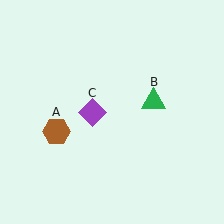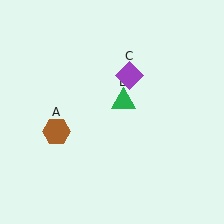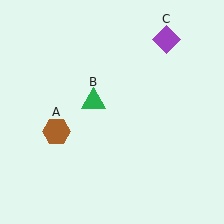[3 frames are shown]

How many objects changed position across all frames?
2 objects changed position: green triangle (object B), purple diamond (object C).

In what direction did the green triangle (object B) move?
The green triangle (object B) moved left.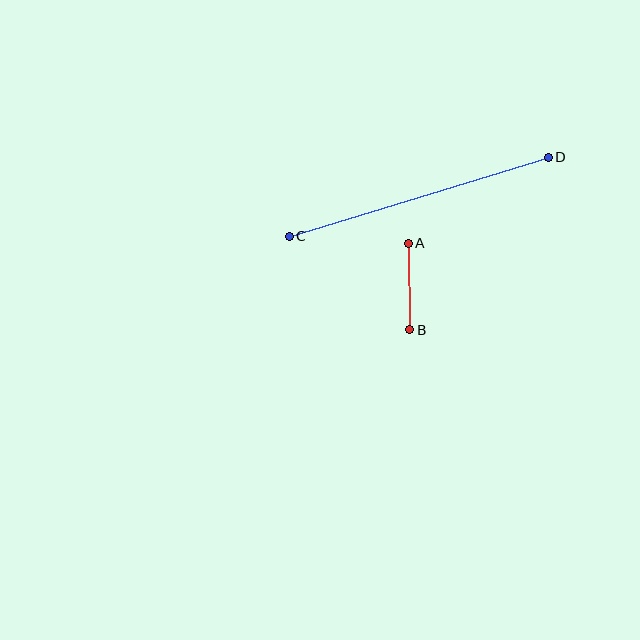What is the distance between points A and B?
The distance is approximately 86 pixels.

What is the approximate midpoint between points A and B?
The midpoint is at approximately (409, 287) pixels.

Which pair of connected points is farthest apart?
Points C and D are farthest apart.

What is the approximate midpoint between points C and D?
The midpoint is at approximately (419, 197) pixels.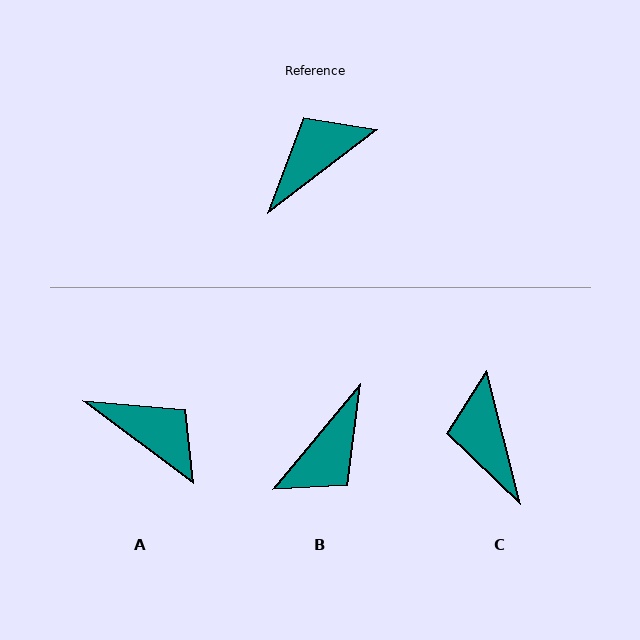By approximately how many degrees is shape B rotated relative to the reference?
Approximately 167 degrees clockwise.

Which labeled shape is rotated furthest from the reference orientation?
B, about 167 degrees away.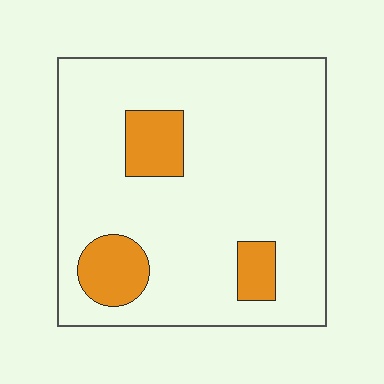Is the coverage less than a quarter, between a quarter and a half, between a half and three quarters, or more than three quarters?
Less than a quarter.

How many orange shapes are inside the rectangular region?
3.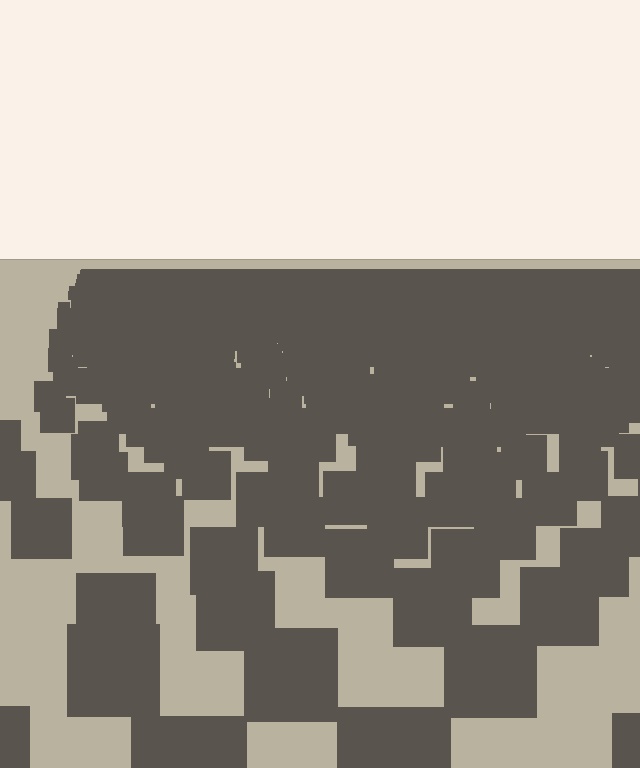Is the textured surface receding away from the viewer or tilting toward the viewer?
The surface is receding away from the viewer. Texture elements get smaller and denser toward the top.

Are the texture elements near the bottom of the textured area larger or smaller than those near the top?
Larger. Near the bottom, elements are closer to the viewer and appear at a bigger on-screen size.